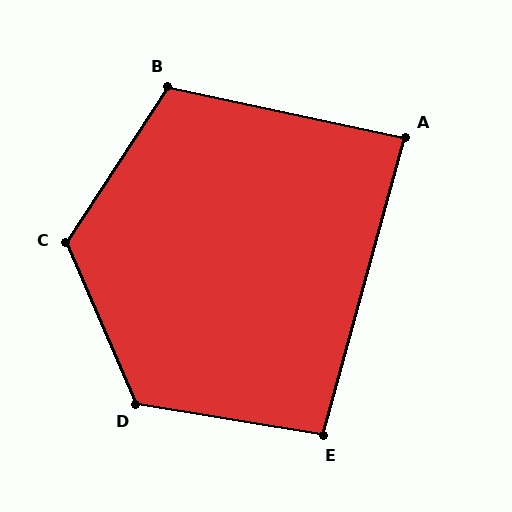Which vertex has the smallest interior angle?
A, at approximately 86 degrees.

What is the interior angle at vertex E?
Approximately 96 degrees (obtuse).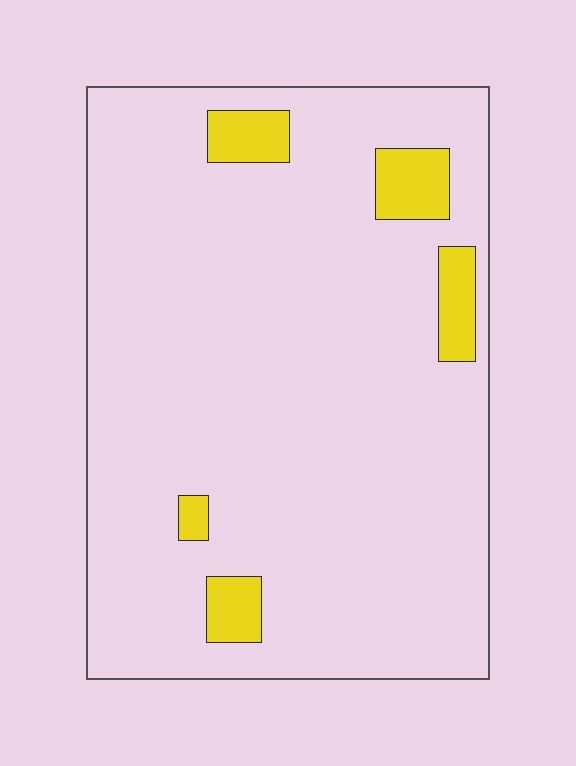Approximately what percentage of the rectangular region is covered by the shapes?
Approximately 10%.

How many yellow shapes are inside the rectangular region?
5.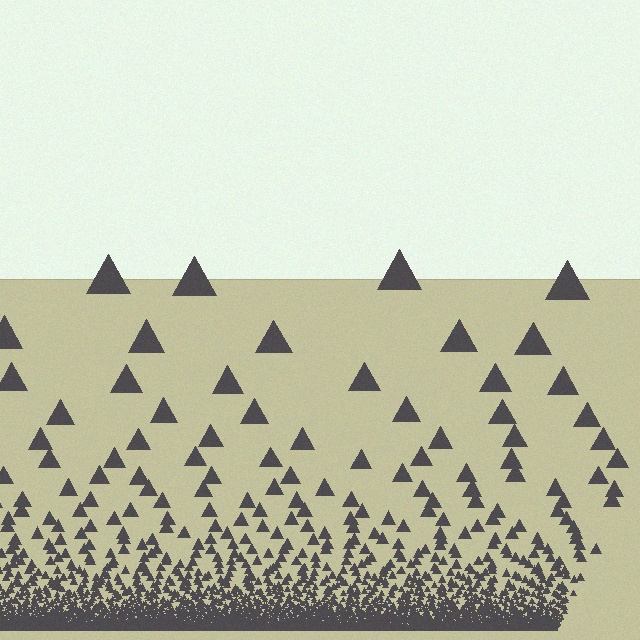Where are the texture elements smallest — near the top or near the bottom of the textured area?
Near the bottom.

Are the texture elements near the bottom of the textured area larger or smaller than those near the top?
Smaller. The gradient is inverted — elements near the bottom are smaller and denser.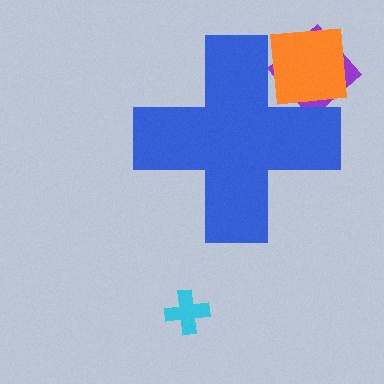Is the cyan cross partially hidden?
No, the cyan cross is fully visible.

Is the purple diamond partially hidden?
Yes, the purple diamond is partially hidden behind the blue cross.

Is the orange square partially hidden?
Yes, the orange square is partially hidden behind the blue cross.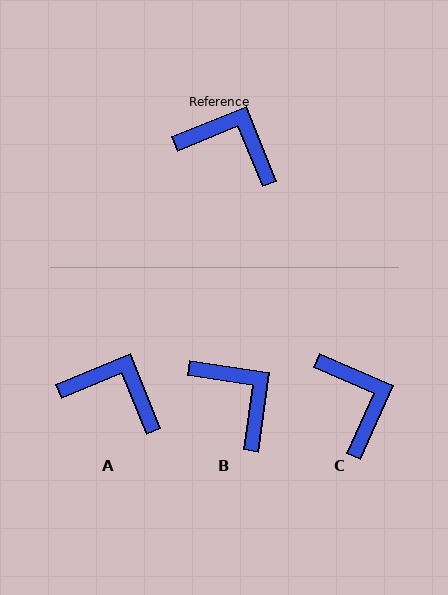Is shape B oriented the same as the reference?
No, it is off by about 30 degrees.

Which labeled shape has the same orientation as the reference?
A.